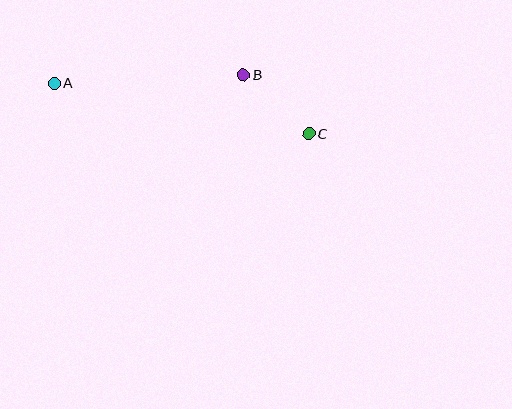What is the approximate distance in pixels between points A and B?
The distance between A and B is approximately 189 pixels.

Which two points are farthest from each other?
Points A and C are farthest from each other.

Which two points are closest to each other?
Points B and C are closest to each other.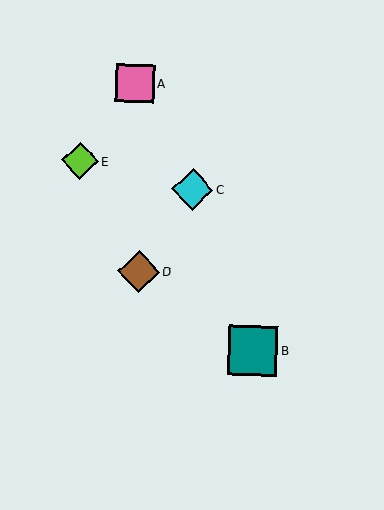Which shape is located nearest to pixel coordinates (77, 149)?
The lime diamond (labeled E) at (80, 161) is nearest to that location.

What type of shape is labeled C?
Shape C is a cyan diamond.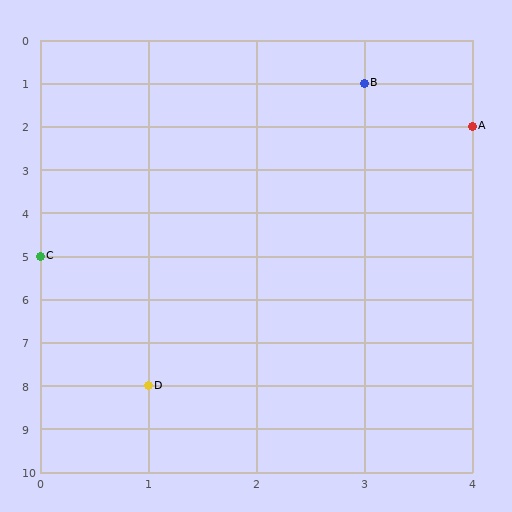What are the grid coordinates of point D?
Point D is at grid coordinates (1, 8).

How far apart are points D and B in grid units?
Points D and B are 2 columns and 7 rows apart (about 7.3 grid units diagonally).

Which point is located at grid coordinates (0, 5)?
Point C is at (0, 5).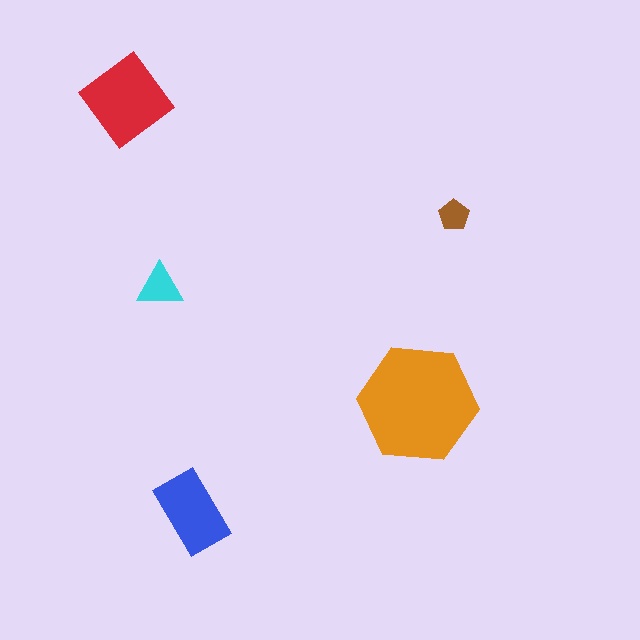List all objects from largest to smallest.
The orange hexagon, the red diamond, the blue rectangle, the cyan triangle, the brown pentagon.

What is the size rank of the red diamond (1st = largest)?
2nd.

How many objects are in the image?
There are 5 objects in the image.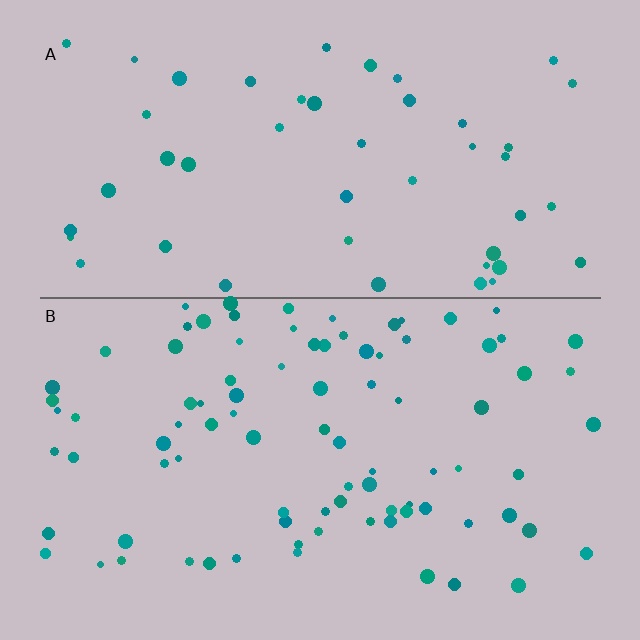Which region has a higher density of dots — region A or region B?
B (the bottom).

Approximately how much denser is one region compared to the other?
Approximately 1.8× — region B over region A.